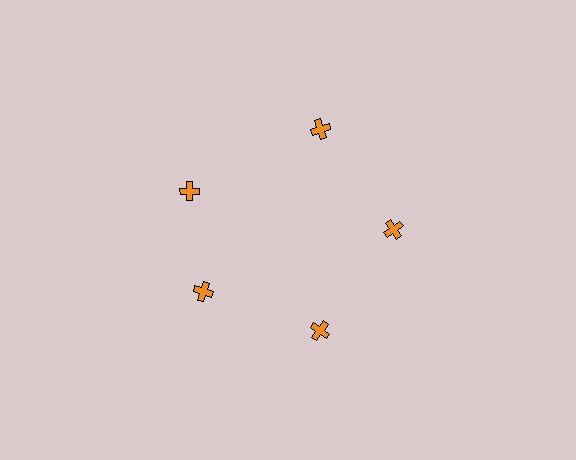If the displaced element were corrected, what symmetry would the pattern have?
It would have 5-fold rotational symmetry — the pattern would map onto itself every 72 degrees.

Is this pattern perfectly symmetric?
No. The 5 orange crosses are arranged in a ring, but one element near the 10 o'clock position is rotated out of alignment along the ring, breaking the 5-fold rotational symmetry.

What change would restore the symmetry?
The symmetry would be restored by rotating it back into even spacing with its neighbors so that all 5 crosses sit at equal angles and equal distance from the center.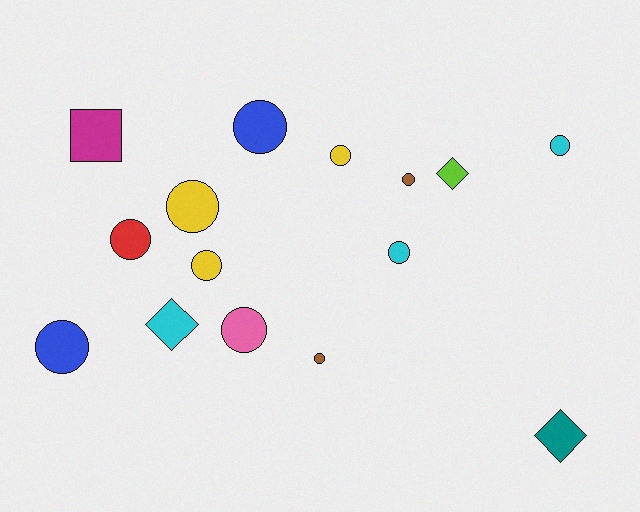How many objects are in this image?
There are 15 objects.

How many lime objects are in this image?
There is 1 lime object.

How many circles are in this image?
There are 11 circles.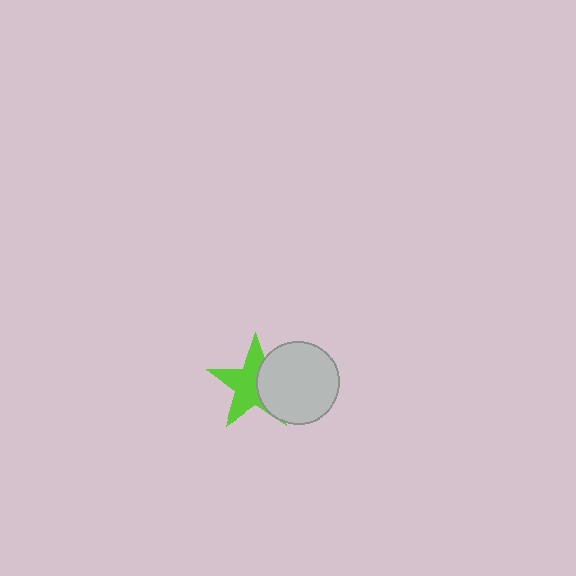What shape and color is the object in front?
The object in front is a light gray circle.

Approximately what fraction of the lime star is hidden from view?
Roughly 41% of the lime star is hidden behind the light gray circle.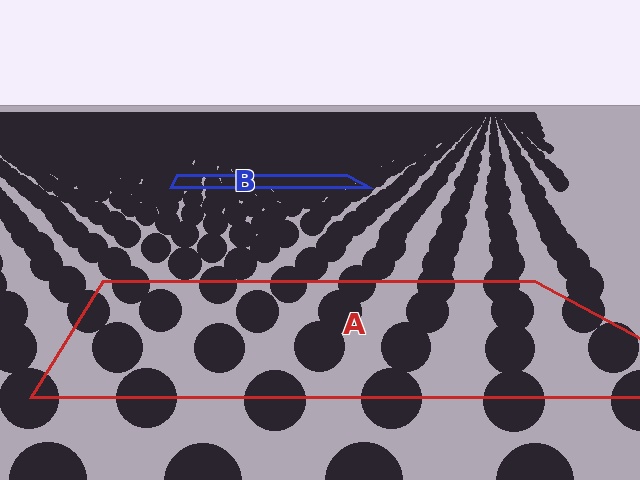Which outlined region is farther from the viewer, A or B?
Region B is farther from the viewer — the texture elements inside it appear smaller and more densely packed.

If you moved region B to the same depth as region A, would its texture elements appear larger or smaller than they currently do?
They would appear larger. At a closer depth, the same texture elements are projected at a bigger on-screen size.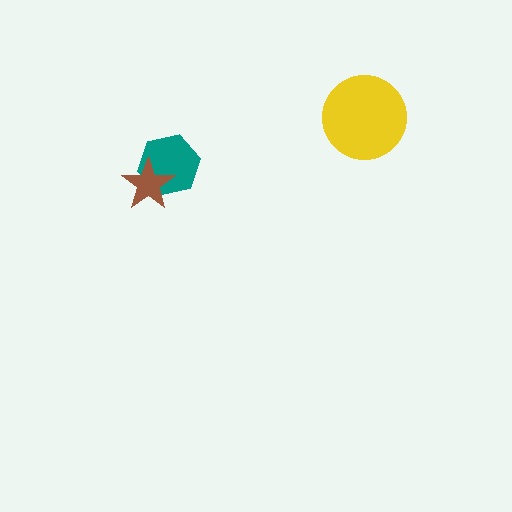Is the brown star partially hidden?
No, no other shape covers it.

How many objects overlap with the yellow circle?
0 objects overlap with the yellow circle.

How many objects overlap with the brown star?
1 object overlaps with the brown star.